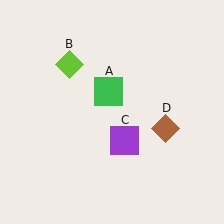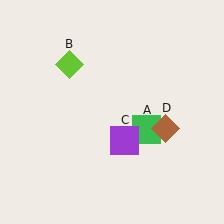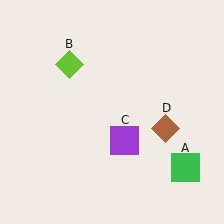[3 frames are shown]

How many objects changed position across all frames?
1 object changed position: green square (object A).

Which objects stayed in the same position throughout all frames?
Lime diamond (object B) and purple square (object C) and brown diamond (object D) remained stationary.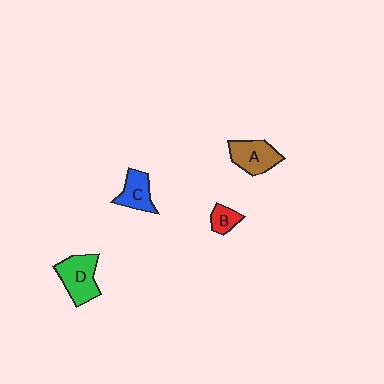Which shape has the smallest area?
Shape B (red).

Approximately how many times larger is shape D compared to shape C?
Approximately 1.4 times.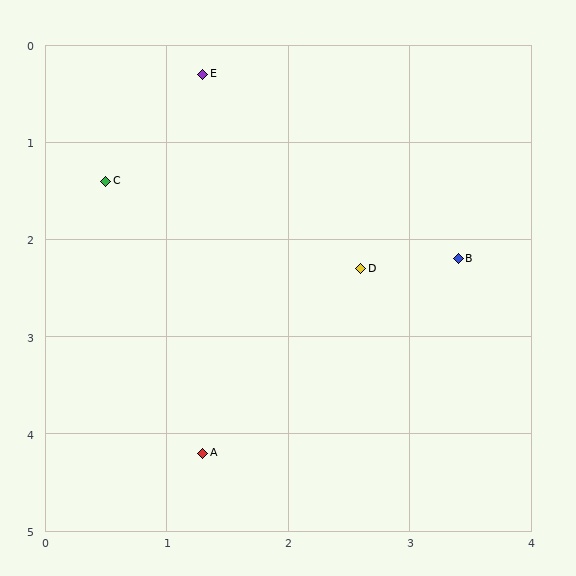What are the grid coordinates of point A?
Point A is at approximately (1.3, 4.2).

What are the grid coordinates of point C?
Point C is at approximately (0.5, 1.4).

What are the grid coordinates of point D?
Point D is at approximately (2.6, 2.3).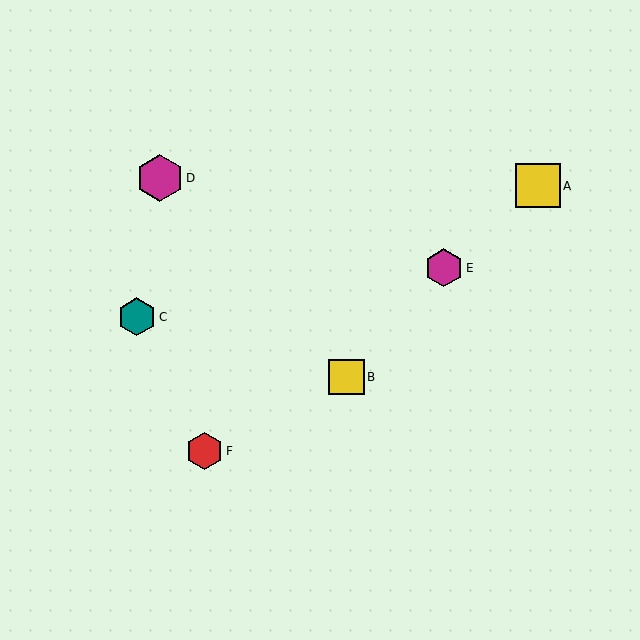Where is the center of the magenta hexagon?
The center of the magenta hexagon is at (444, 268).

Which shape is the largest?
The magenta hexagon (labeled D) is the largest.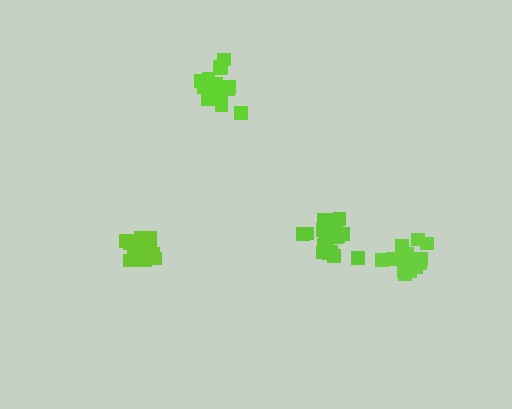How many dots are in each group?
Group 1: 15 dots, Group 2: 18 dots, Group 3: 17 dots, Group 4: 15 dots (65 total).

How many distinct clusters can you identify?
There are 4 distinct clusters.